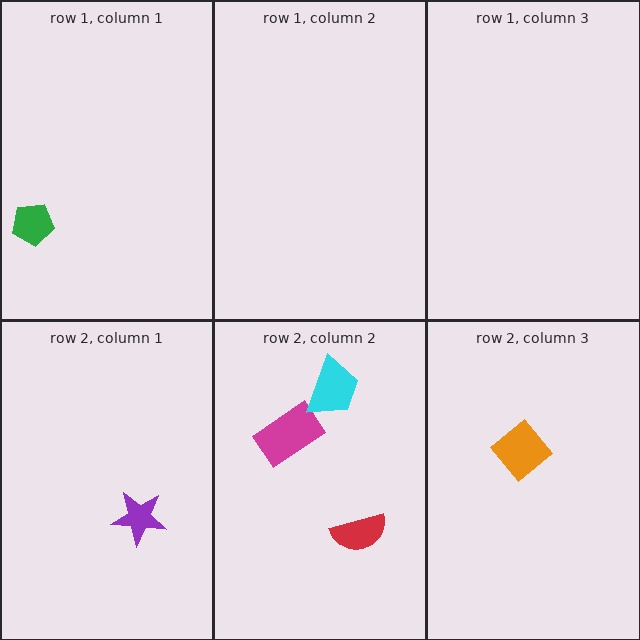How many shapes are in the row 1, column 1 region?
1.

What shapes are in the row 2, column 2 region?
The magenta rectangle, the cyan trapezoid, the red semicircle.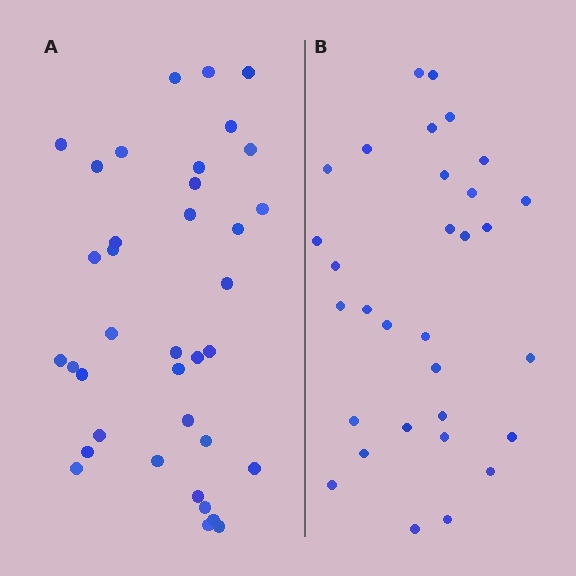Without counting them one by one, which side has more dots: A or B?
Region A (the left region) has more dots.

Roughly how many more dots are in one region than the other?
Region A has about 6 more dots than region B.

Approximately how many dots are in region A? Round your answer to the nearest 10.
About 40 dots. (The exact count is 37, which rounds to 40.)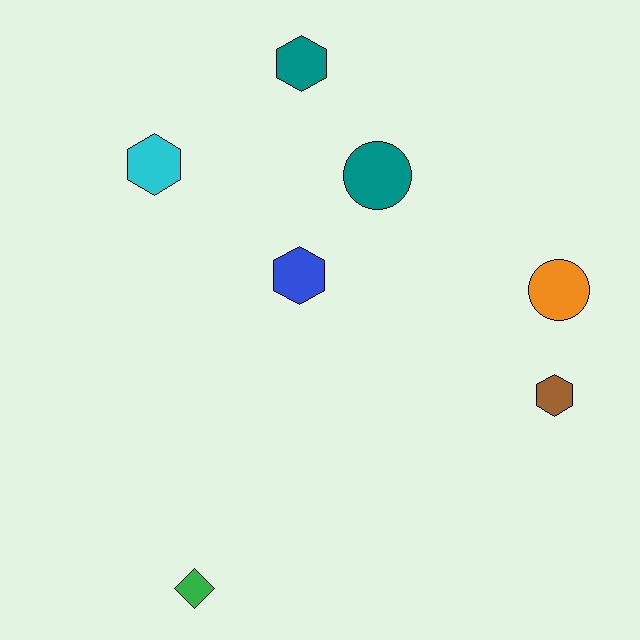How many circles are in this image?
There are 2 circles.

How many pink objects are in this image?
There are no pink objects.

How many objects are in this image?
There are 7 objects.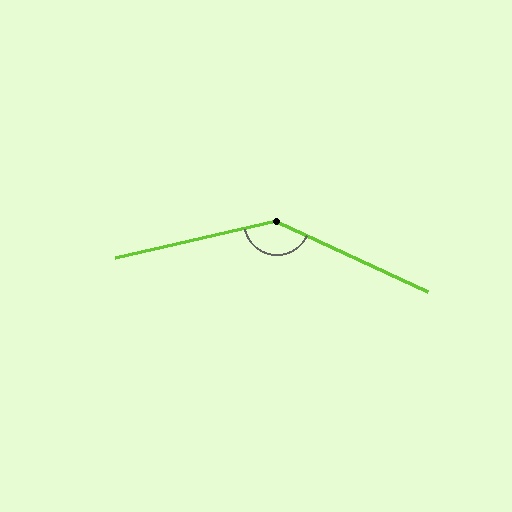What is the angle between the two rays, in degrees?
Approximately 142 degrees.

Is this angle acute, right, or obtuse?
It is obtuse.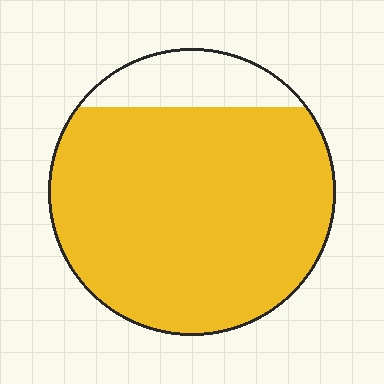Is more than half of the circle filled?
Yes.